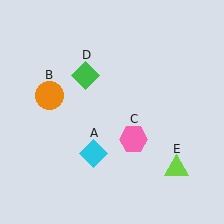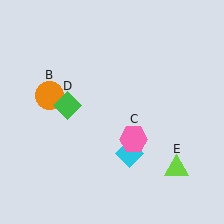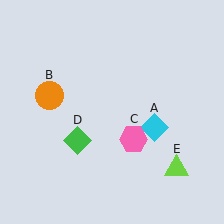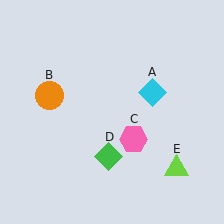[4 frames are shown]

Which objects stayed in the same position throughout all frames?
Orange circle (object B) and pink hexagon (object C) and lime triangle (object E) remained stationary.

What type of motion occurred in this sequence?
The cyan diamond (object A), green diamond (object D) rotated counterclockwise around the center of the scene.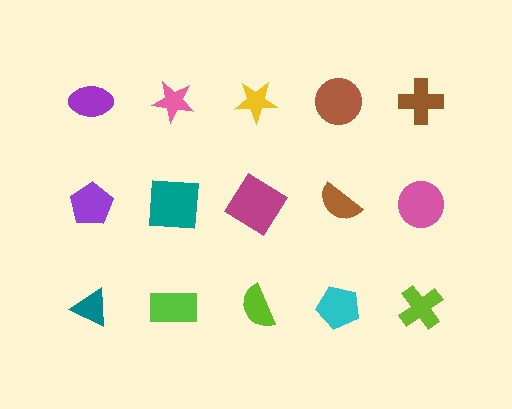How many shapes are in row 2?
5 shapes.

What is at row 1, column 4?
A brown circle.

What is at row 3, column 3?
A lime semicircle.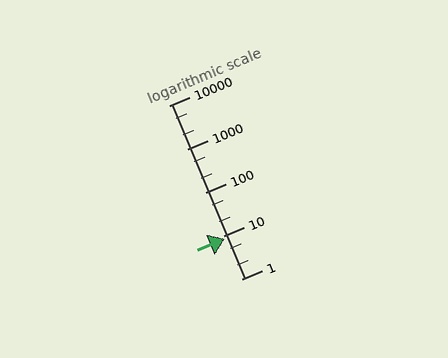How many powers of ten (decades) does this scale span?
The scale spans 4 decades, from 1 to 10000.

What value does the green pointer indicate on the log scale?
The pointer indicates approximately 8.3.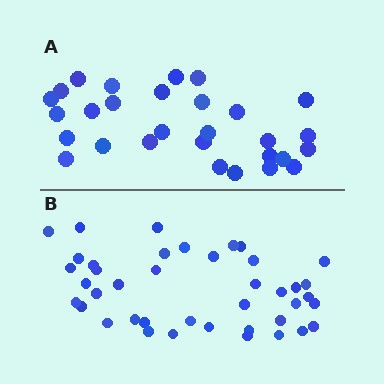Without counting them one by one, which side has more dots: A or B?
Region B (the bottom region) has more dots.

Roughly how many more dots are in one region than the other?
Region B has roughly 12 or so more dots than region A.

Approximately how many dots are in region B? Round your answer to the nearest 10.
About 40 dots. (The exact count is 41, which rounds to 40.)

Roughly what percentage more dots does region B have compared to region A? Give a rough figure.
About 40% more.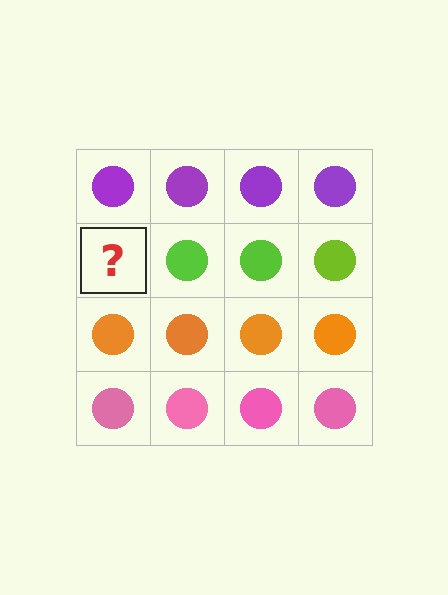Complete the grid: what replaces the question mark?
The question mark should be replaced with a lime circle.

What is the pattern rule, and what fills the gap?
The rule is that each row has a consistent color. The gap should be filled with a lime circle.